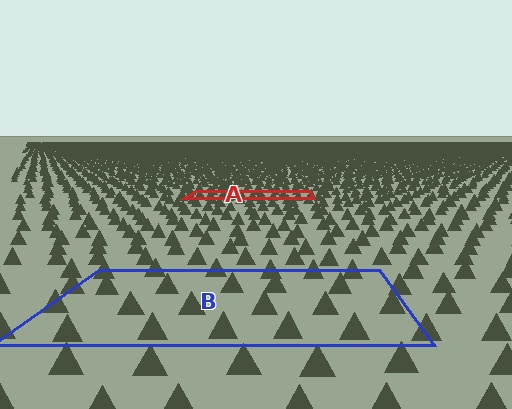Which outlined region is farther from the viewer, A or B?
Region A is farther from the viewer — the texture elements inside it appear smaller and more densely packed.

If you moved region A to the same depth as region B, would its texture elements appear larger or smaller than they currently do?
They would appear larger. At a closer depth, the same texture elements are projected at a bigger on-screen size.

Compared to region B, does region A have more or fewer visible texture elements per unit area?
Region A has more texture elements per unit area — they are packed more densely because it is farther away.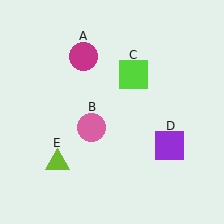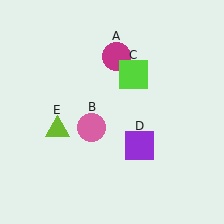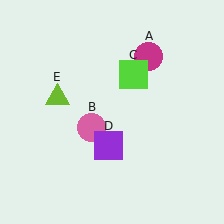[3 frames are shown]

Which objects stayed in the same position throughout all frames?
Pink circle (object B) and lime square (object C) remained stationary.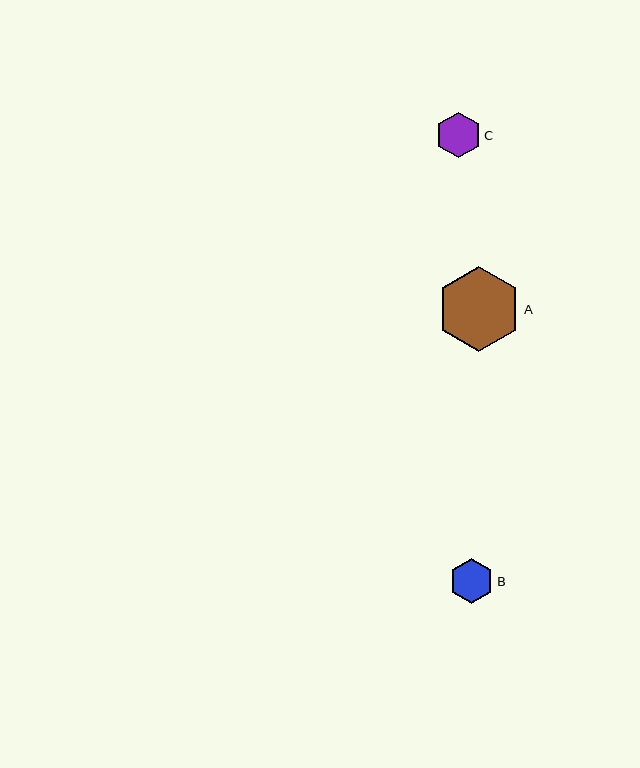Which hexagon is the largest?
Hexagon A is the largest with a size of approximately 85 pixels.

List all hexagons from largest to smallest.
From largest to smallest: A, C, B.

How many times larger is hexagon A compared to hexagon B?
Hexagon A is approximately 1.9 times the size of hexagon B.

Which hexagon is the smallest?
Hexagon B is the smallest with a size of approximately 45 pixels.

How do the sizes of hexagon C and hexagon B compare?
Hexagon C and hexagon B are approximately the same size.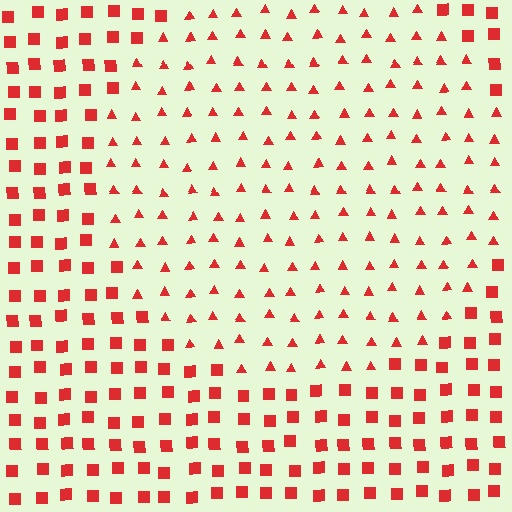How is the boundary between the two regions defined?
The boundary is defined by a change in element shape: triangles inside vs. squares outside. All elements share the same color and spacing.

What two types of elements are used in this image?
The image uses triangles inside the circle region and squares outside it.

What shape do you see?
I see a circle.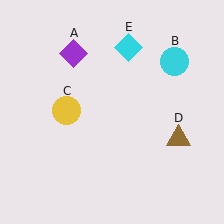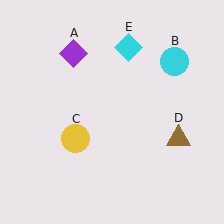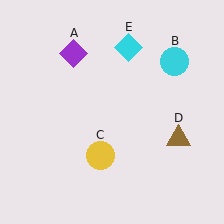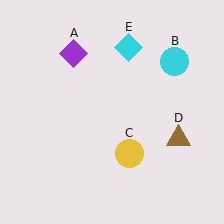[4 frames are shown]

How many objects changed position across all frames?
1 object changed position: yellow circle (object C).